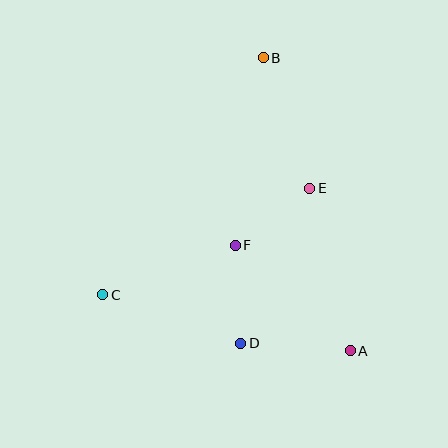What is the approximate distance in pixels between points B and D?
The distance between B and D is approximately 286 pixels.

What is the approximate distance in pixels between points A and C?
The distance between A and C is approximately 254 pixels.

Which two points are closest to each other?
Points E and F are closest to each other.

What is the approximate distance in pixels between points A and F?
The distance between A and F is approximately 156 pixels.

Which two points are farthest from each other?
Points A and B are farthest from each other.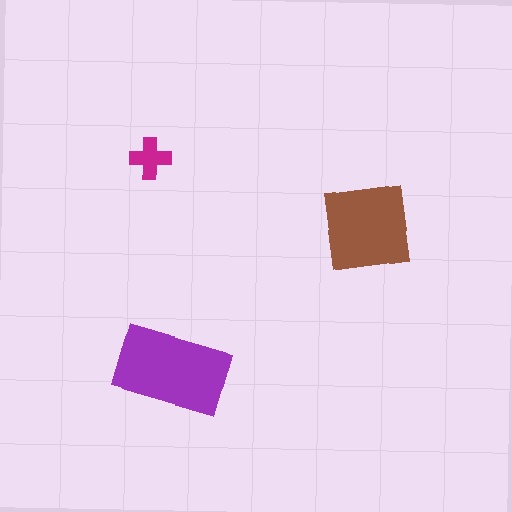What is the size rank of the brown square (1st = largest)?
2nd.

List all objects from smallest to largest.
The magenta cross, the brown square, the purple rectangle.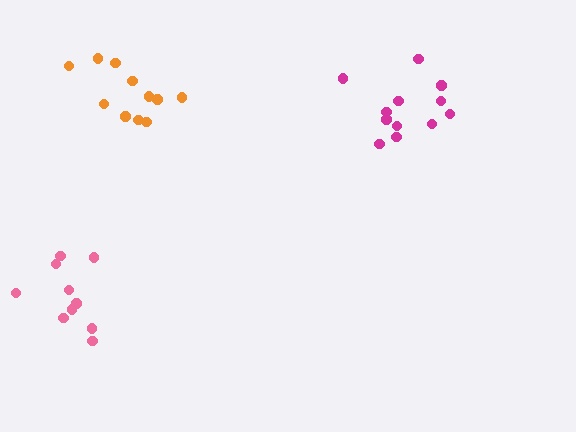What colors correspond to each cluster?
The clusters are colored: pink, orange, magenta.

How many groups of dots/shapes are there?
There are 3 groups.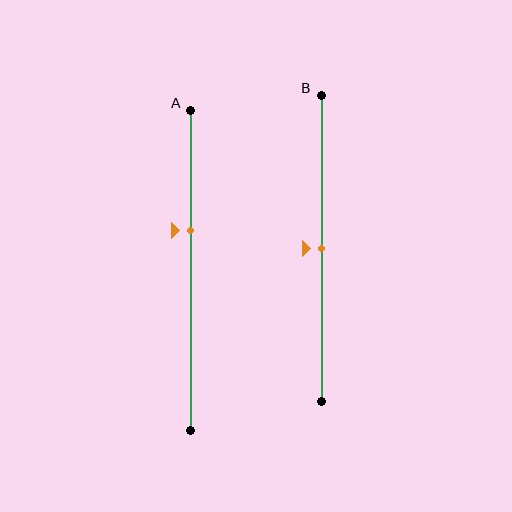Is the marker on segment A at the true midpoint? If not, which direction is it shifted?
No, the marker on segment A is shifted upward by about 12% of the segment length.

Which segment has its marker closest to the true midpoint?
Segment B has its marker closest to the true midpoint.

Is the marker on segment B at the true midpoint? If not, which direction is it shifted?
Yes, the marker on segment B is at the true midpoint.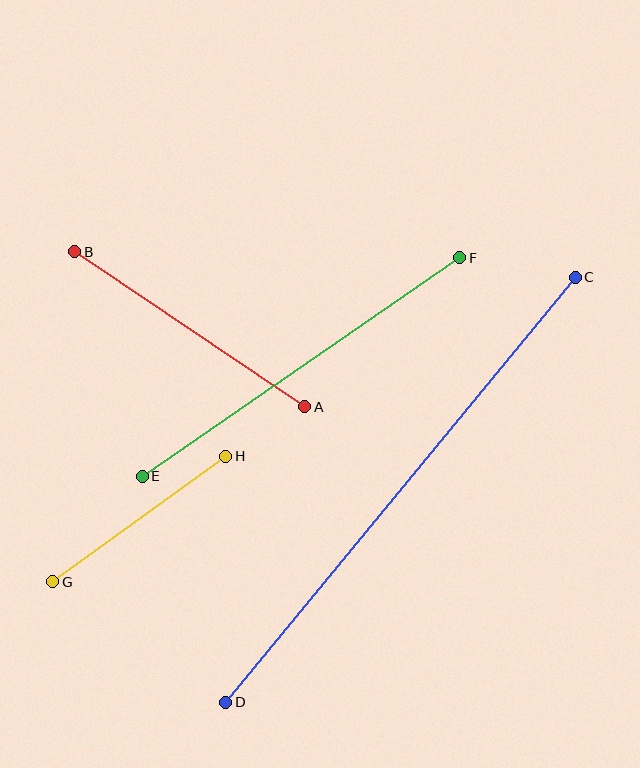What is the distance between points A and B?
The distance is approximately 278 pixels.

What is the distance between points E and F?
The distance is approximately 385 pixels.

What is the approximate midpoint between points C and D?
The midpoint is at approximately (401, 490) pixels.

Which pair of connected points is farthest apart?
Points C and D are farthest apart.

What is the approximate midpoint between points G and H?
The midpoint is at approximately (139, 519) pixels.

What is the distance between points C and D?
The distance is approximately 550 pixels.